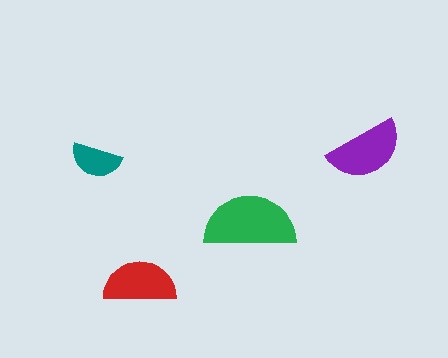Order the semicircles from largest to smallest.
the green one, the purple one, the red one, the teal one.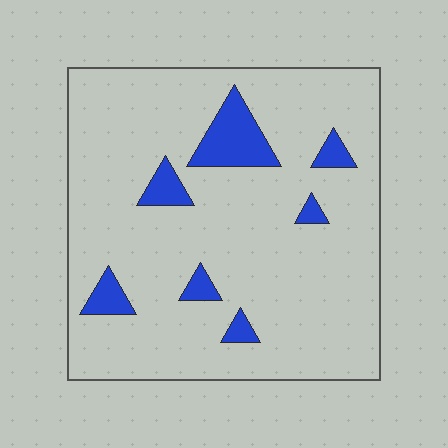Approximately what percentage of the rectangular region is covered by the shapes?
Approximately 10%.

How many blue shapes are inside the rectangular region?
7.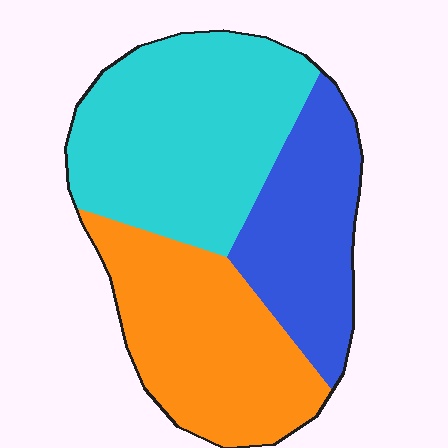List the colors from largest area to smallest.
From largest to smallest: cyan, orange, blue.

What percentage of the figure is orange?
Orange takes up about one third (1/3) of the figure.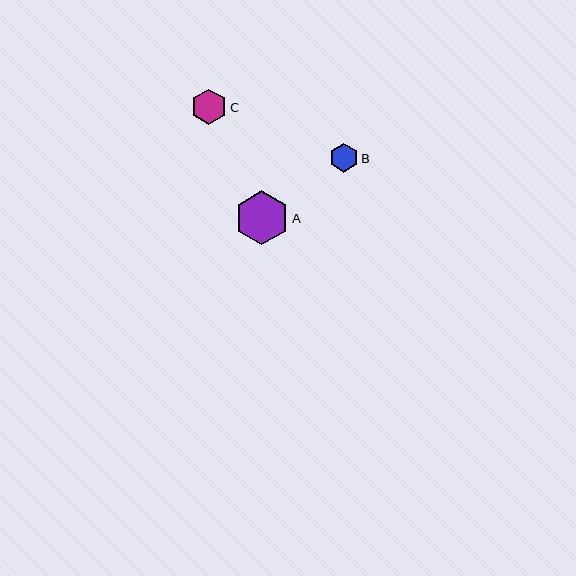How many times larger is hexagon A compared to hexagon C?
Hexagon A is approximately 1.5 times the size of hexagon C.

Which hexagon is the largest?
Hexagon A is the largest with a size of approximately 54 pixels.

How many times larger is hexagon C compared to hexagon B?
Hexagon C is approximately 1.2 times the size of hexagon B.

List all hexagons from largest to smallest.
From largest to smallest: A, C, B.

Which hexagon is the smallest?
Hexagon B is the smallest with a size of approximately 29 pixels.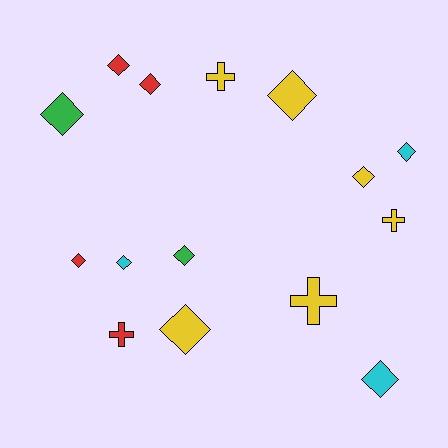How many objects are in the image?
There are 15 objects.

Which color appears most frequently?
Yellow, with 6 objects.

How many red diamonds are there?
There are 3 red diamonds.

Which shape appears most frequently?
Diamond, with 11 objects.